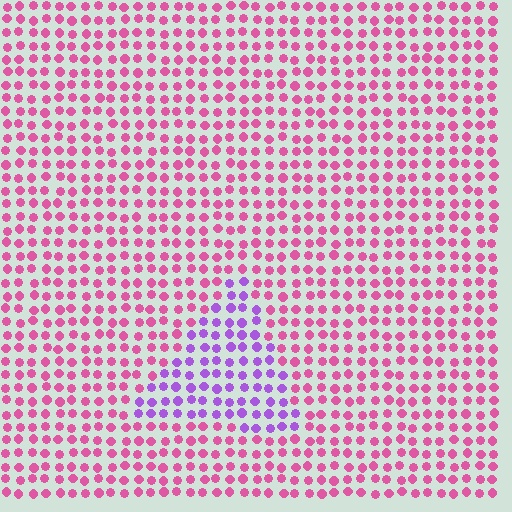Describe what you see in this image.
The image is filled with small pink elements in a uniform arrangement. A triangle-shaped region is visible where the elements are tinted to a slightly different hue, forming a subtle color boundary.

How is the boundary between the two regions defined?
The boundary is defined purely by a slight shift in hue (about 50 degrees). Spacing, size, and orientation are identical on both sides.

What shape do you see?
I see a triangle.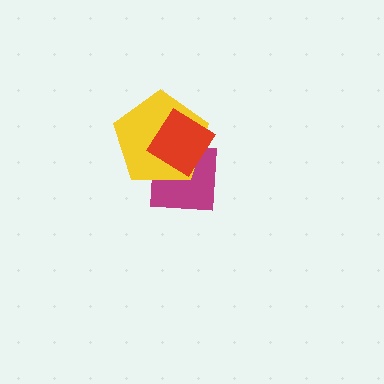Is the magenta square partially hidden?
Yes, it is partially covered by another shape.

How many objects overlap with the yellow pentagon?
2 objects overlap with the yellow pentagon.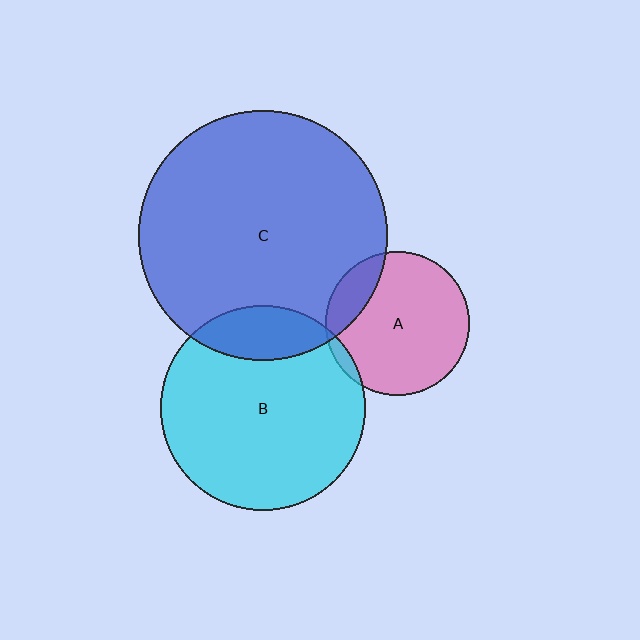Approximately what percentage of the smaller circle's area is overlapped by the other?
Approximately 15%.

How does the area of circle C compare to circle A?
Approximately 3.0 times.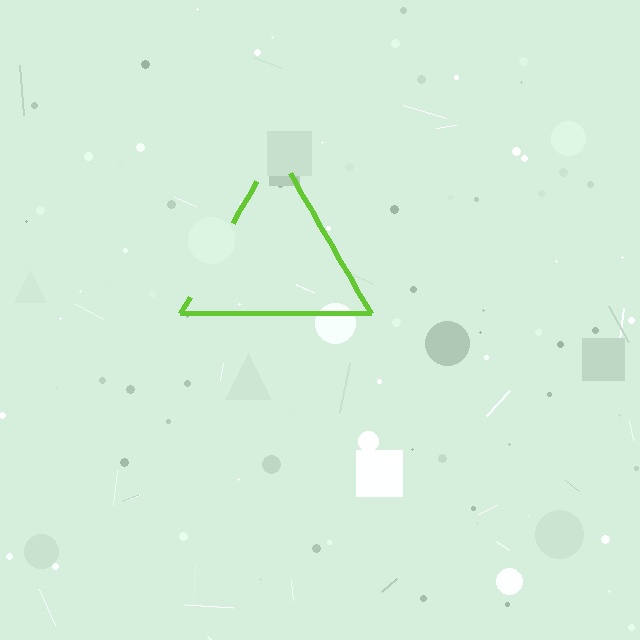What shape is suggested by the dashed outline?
The dashed outline suggests a triangle.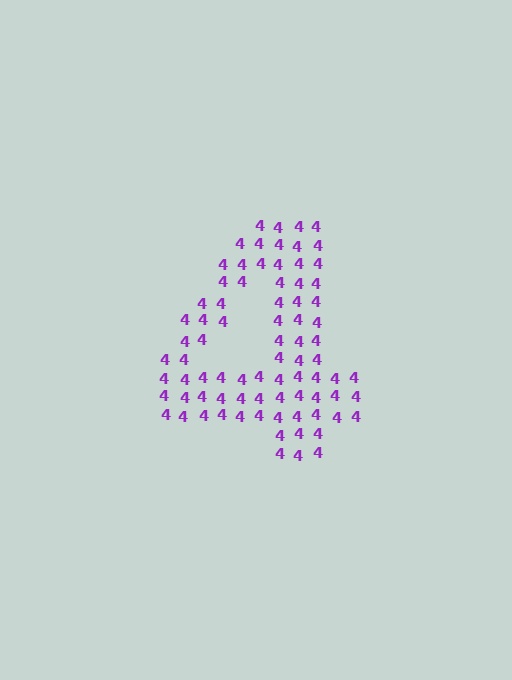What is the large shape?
The large shape is the digit 4.